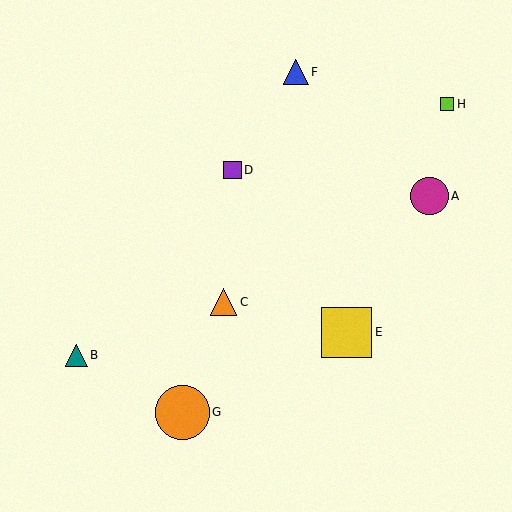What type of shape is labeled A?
Shape A is a magenta circle.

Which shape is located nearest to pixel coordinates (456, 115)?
The lime square (labeled H) at (447, 104) is nearest to that location.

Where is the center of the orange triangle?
The center of the orange triangle is at (224, 302).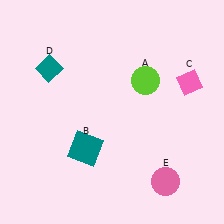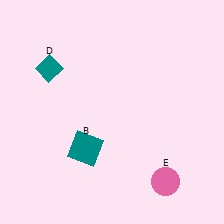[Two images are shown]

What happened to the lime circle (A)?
The lime circle (A) was removed in Image 2. It was in the top-right area of Image 1.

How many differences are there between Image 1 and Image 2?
There are 2 differences between the two images.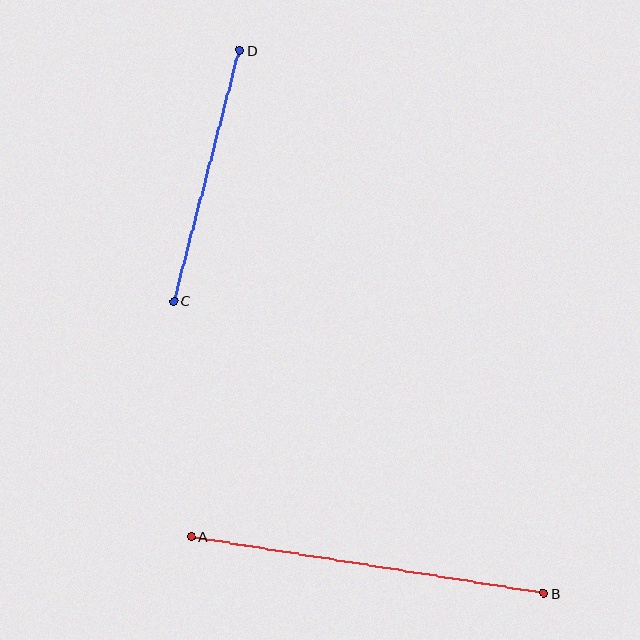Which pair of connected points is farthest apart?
Points A and B are farthest apart.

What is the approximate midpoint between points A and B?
The midpoint is at approximately (368, 565) pixels.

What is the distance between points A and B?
The distance is approximately 357 pixels.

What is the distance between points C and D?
The distance is approximately 259 pixels.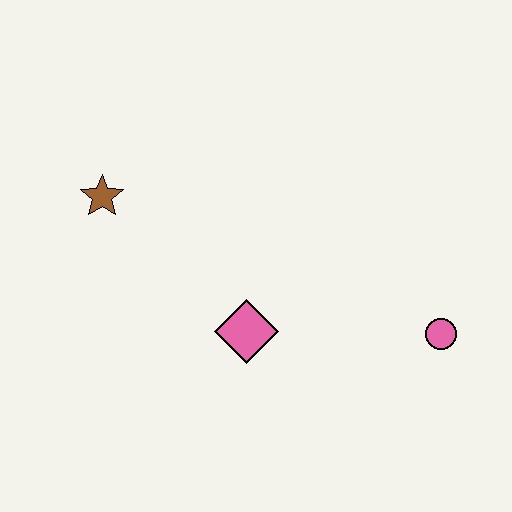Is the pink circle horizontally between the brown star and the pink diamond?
No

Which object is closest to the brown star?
The pink diamond is closest to the brown star.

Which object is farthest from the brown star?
The pink circle is farthest from the brown star.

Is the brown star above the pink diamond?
Yes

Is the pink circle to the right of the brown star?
Yes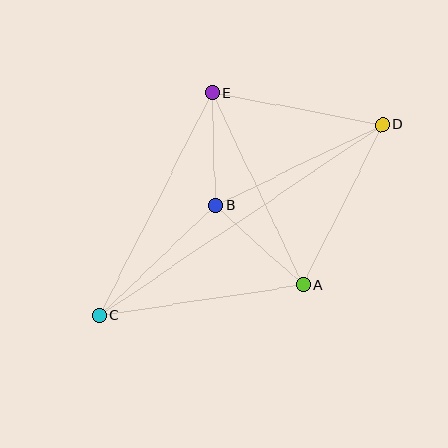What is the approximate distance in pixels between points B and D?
The distance between B and D is approximately 185 pixels.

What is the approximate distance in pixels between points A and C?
The distance between A and C is approximately 206 pixels.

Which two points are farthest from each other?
Points C and D are farthest from each other.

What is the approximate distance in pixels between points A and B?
The distance between A and B is approximately 118 pixels.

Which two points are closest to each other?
Points B and E are closest to each other.